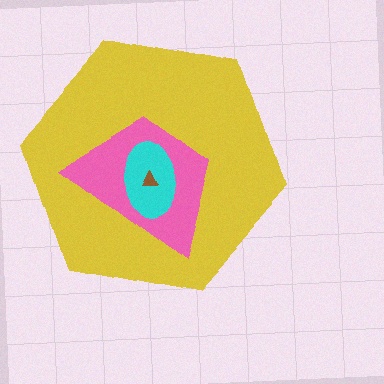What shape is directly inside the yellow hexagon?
The pink trapezoid.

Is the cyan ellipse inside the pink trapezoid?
Yes.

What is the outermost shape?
The yellow hexagon.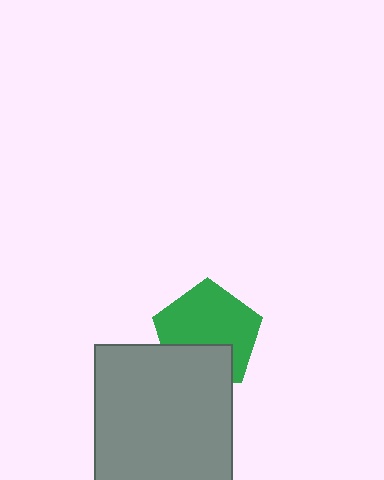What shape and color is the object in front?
The object in front is a gray square.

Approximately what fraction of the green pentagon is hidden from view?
Roughly 33% of the green pentagon is hidden behind the gray square.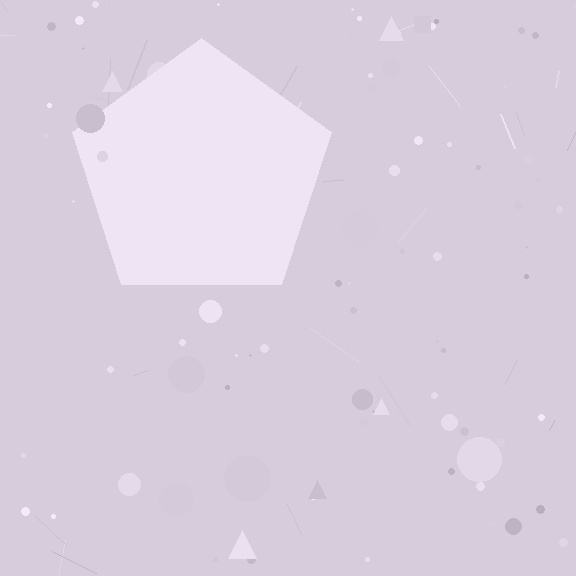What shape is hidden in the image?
A pentagon is hidden in the image.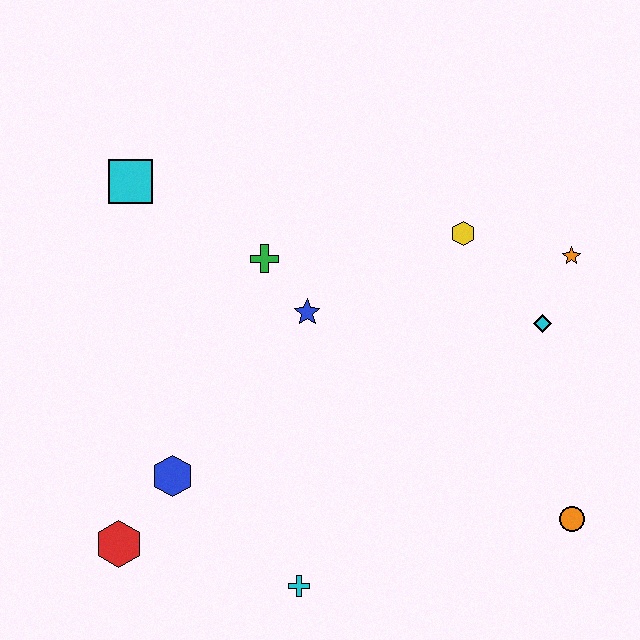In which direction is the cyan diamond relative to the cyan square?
The cyan diamond is to the right of the cyan square.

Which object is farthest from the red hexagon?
The orange star is farthest from the red hexagon.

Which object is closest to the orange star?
The cyan diamond is closest to the orange star.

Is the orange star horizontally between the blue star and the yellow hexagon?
No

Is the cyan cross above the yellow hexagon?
No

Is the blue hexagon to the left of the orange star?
Yes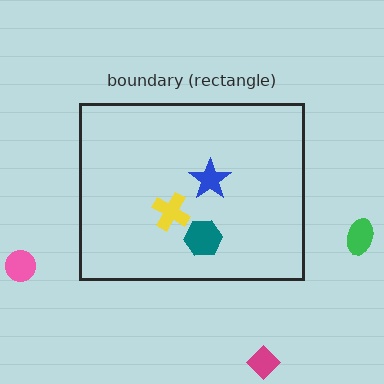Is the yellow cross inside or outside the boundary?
Inside.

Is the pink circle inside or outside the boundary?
Outside.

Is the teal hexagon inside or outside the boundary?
Inside.